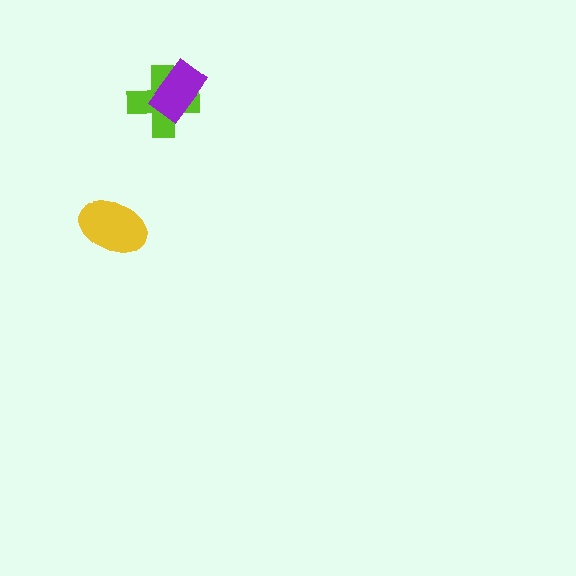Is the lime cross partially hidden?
Yes, it is partially covered by another shape.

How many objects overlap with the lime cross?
1 object overlaps with the lime cross.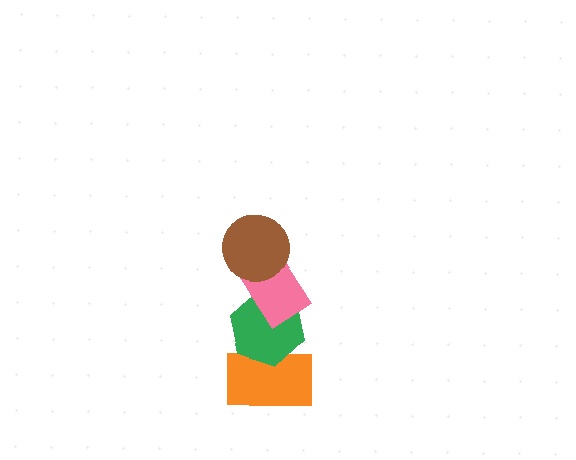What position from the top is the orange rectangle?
The orange rectangle is 4th from the top.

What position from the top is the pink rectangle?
The pink rectangle is 2nd from the top.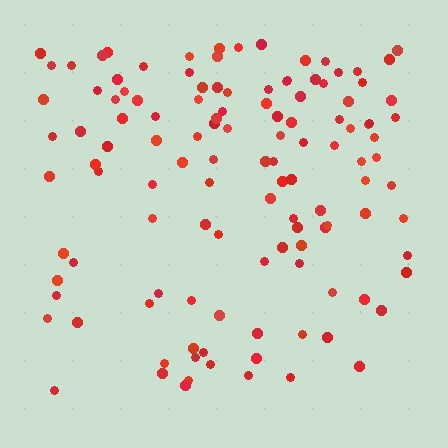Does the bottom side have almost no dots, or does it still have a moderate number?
Still a moderate number, just noticeably fewer than the top.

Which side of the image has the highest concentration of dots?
The top.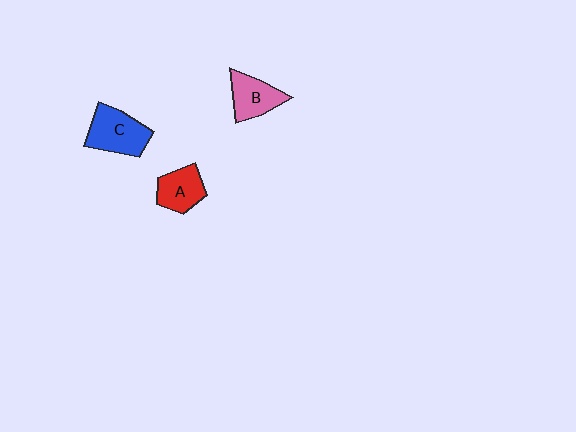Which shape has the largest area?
Shape C (blue).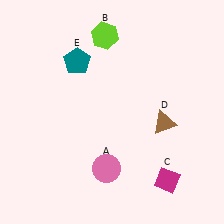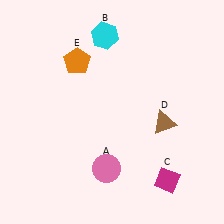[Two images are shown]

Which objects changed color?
B changed from lime to cyan. E changed from teal to orange.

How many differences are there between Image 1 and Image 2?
There are 2 differences between the two images.